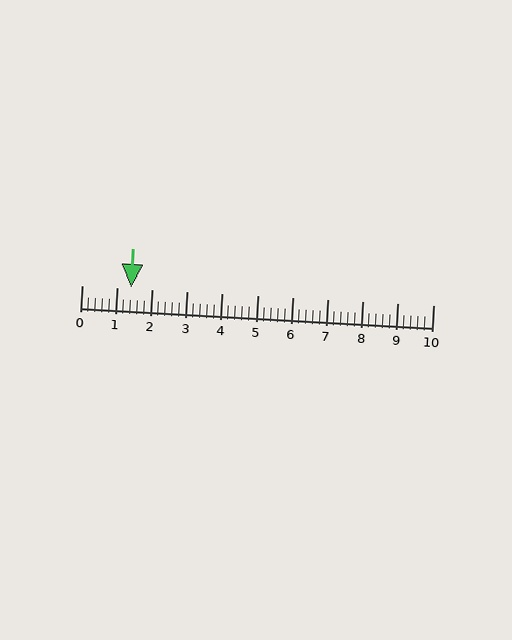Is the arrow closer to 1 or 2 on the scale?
The arrow is closer to 1.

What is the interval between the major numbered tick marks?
The major tick marks are spaced 1 units apart.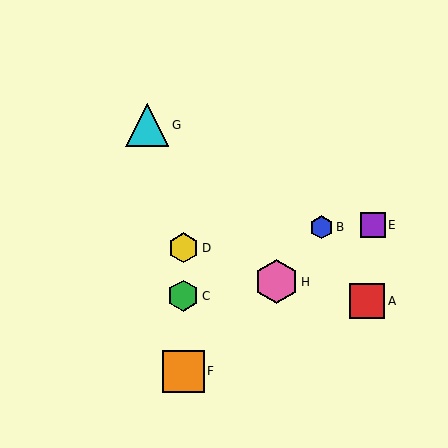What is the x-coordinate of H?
Object H is at x≈276.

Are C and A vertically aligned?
No, C is at x≈183 and A is at x≈367.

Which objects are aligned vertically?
Objects C, D, F are aligned vertically.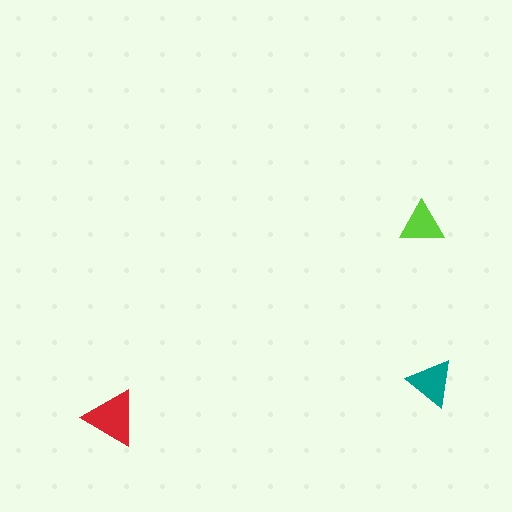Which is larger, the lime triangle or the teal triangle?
The teal one.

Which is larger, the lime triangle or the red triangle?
The red one.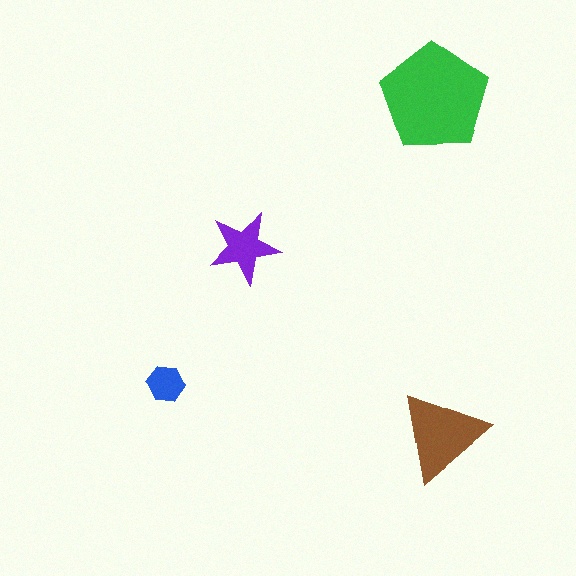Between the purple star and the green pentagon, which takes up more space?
The green pentagon.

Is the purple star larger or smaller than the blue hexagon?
Larger.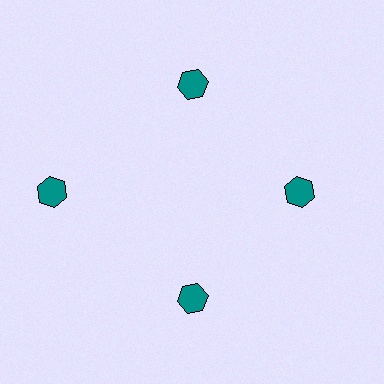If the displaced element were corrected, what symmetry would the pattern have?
It would have 4-fold rotational symmetry — the pattern would map onto itself every 90 degrees.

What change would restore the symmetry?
The symmetry would be restored by moving it inward, back onto the ring so that all 4 hexagons sit at equal angles and equal distance from the center.